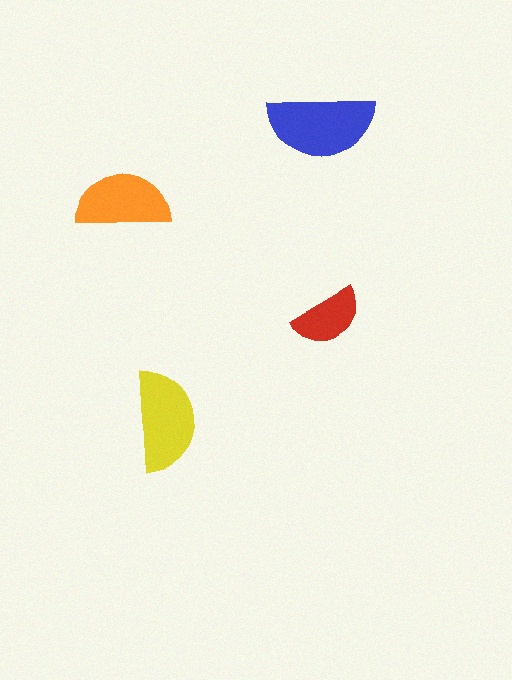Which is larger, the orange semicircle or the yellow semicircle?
The yellow one.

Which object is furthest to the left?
The orange semicircle is leftmost.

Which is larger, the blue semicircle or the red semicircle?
The blue one.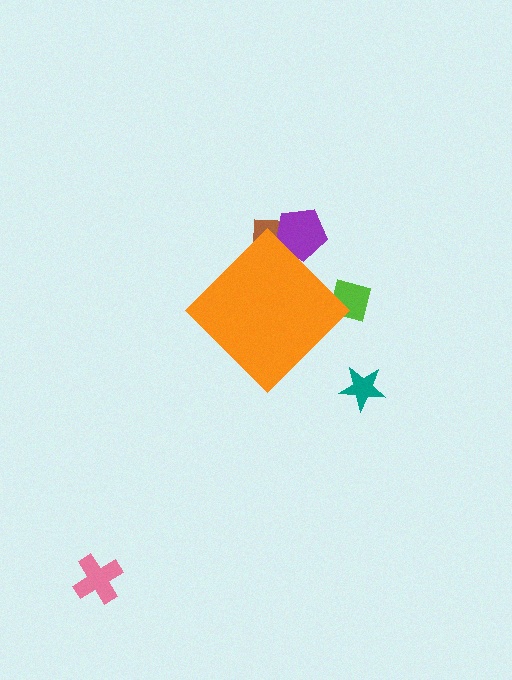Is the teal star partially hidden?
No, the teal star is fully visible.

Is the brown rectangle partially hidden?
Yes, the brown rectangle is partially hidden behind the orange diamond.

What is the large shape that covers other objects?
An orange diamond.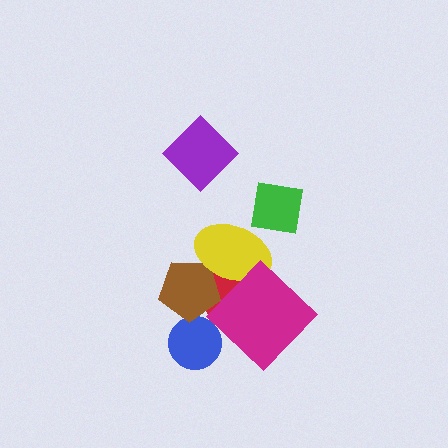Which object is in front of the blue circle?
The brown pentagon is in front of the blue circle.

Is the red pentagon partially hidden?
Yes, it is partially covered by another shape.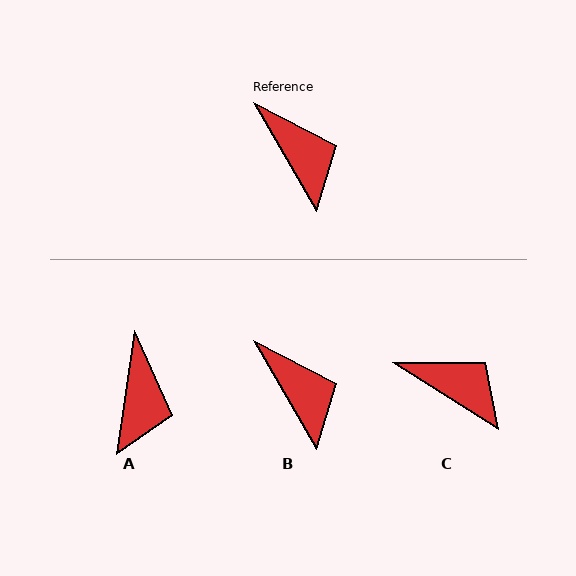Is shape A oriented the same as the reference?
No, it is off by about 39 degrees.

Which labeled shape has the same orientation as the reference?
B.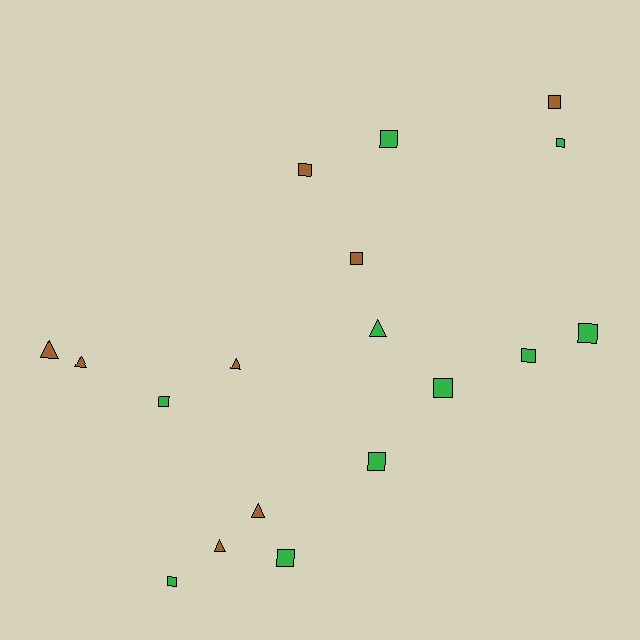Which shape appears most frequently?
Square, with 12 objects.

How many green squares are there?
There are 9 green squares.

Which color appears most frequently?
Green, with 10 objects.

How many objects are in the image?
There are 18 objects.